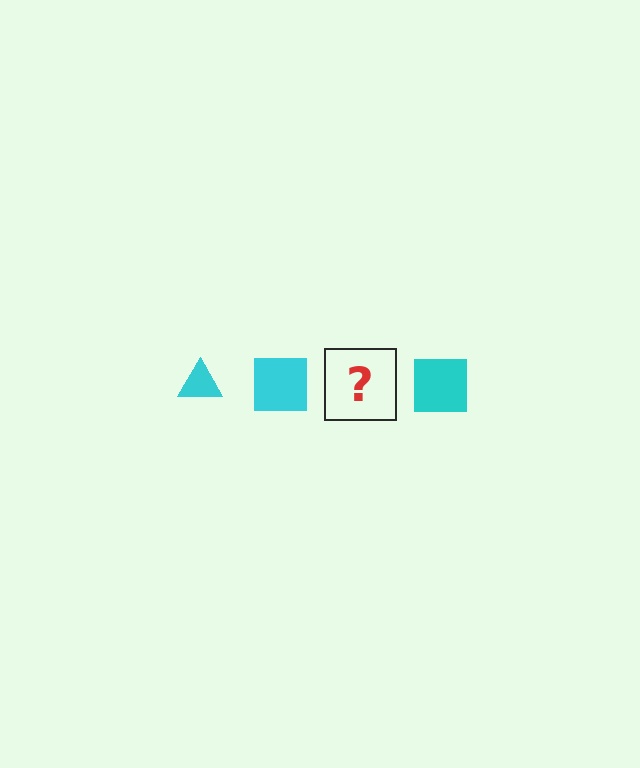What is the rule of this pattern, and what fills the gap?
The rule is that the pattern cycles through triangle, square shapes in cyan. The gap should be filled with a cyan triangle.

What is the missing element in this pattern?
The missing element is a cyan triangle.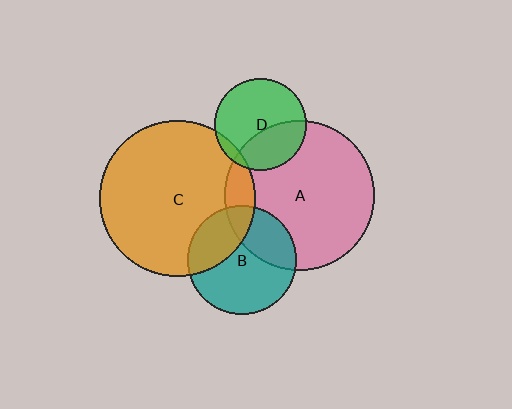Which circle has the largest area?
Circle C (orange).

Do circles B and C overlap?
Yes.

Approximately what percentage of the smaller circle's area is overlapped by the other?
Approximately 30%.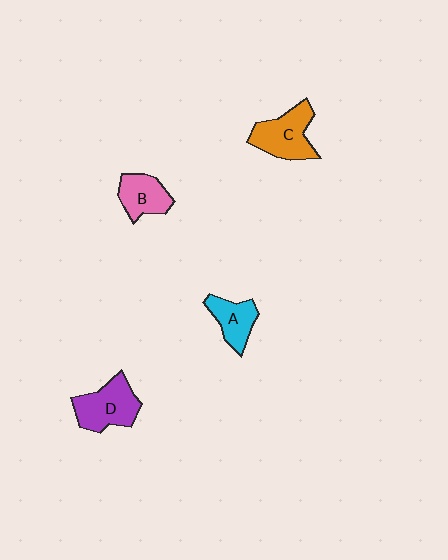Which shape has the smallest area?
Shape A (cyan).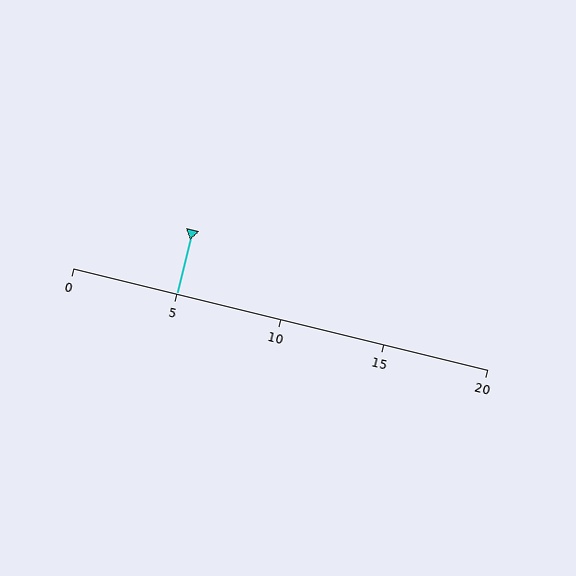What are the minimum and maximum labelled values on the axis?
The axis runs from 0 to 20.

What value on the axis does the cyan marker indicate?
The marker indicates approximately 5.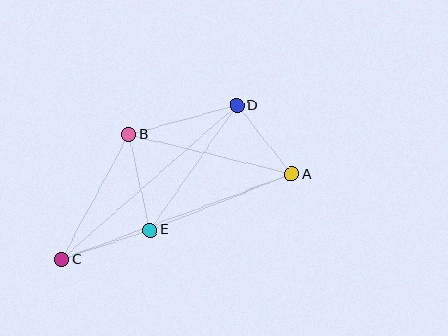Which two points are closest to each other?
Points A and D are closest to each other.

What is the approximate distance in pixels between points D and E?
The distance between D and E is approximately 151 pixels.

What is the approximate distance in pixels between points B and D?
The distance between B and D is approximately 112 pixels.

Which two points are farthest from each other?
Points A and C are farthest from each other.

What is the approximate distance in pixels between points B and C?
The distance between B and C is approximately 142 pixels.